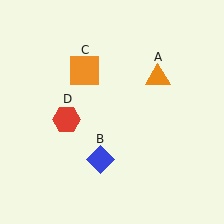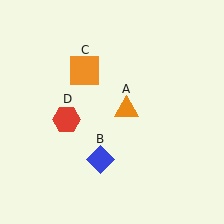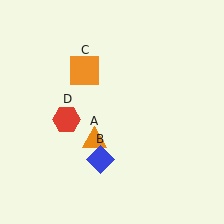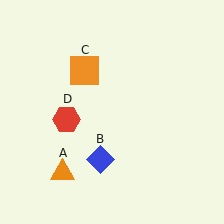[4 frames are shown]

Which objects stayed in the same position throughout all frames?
Blue diamond (object B) and orange square (object C) and red hexagon (object D) remained stationary.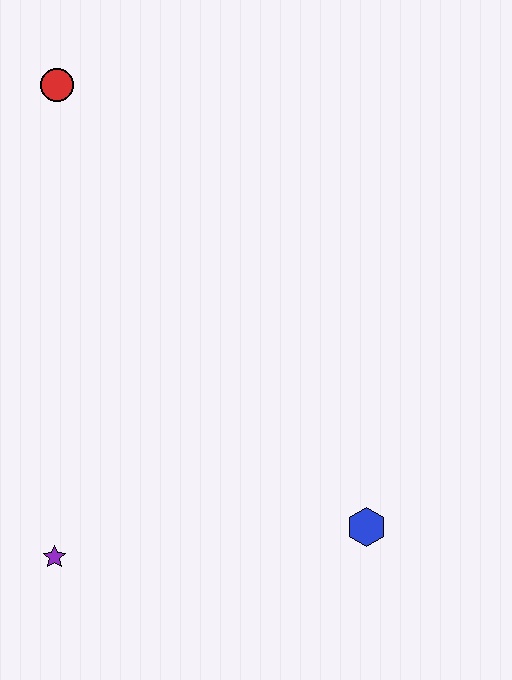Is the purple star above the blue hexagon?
No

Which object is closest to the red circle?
The purple star is closest to the red circle.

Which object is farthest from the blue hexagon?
The red circle is farthest from the blue hexagon.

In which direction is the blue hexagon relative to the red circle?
The blue hexagon is below the red circle.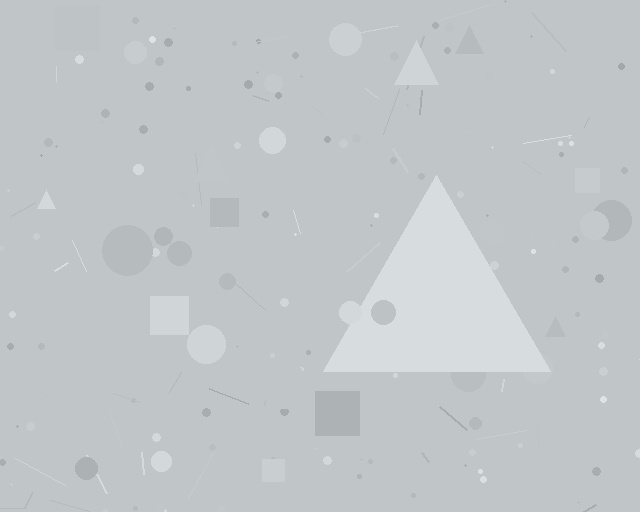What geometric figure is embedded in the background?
A triangle is embedded in the background.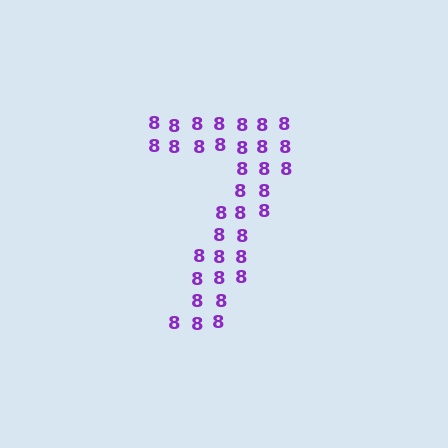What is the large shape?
The large shape is the digit 7.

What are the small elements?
The small elements are digit 8's.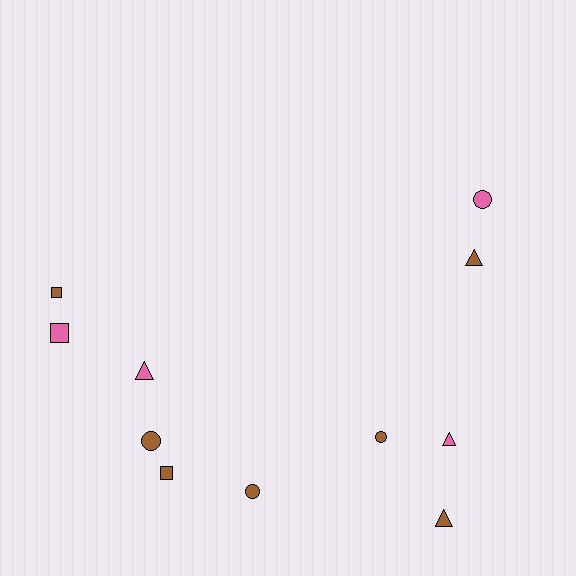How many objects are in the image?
There are 11 objects.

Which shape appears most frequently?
Triangle, with 4 objects.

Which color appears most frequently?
Brown, with 7 objects.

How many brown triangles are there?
There are 2 brown triangles.